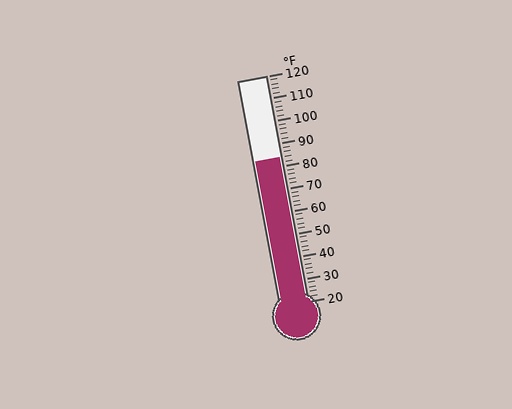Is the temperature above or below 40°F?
The temperature is above 40°F.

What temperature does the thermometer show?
The thermometer shows approximately 84°F.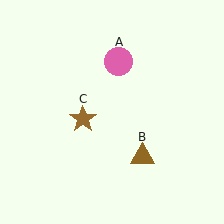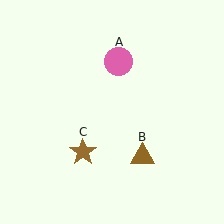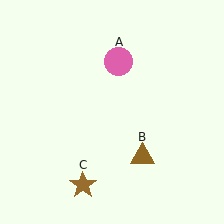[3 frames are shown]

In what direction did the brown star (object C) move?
The brown star (object C) moved down.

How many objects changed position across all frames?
1 object changed position: brown star (object C).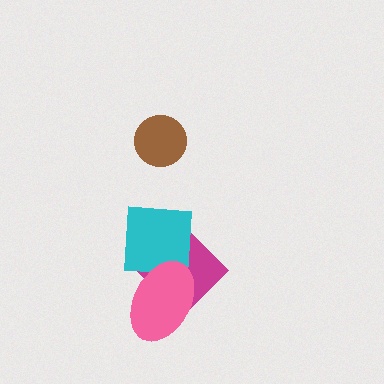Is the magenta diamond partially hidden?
Yes, it is partially covered by another shape.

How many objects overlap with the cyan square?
2 objects overlap with the cyan square.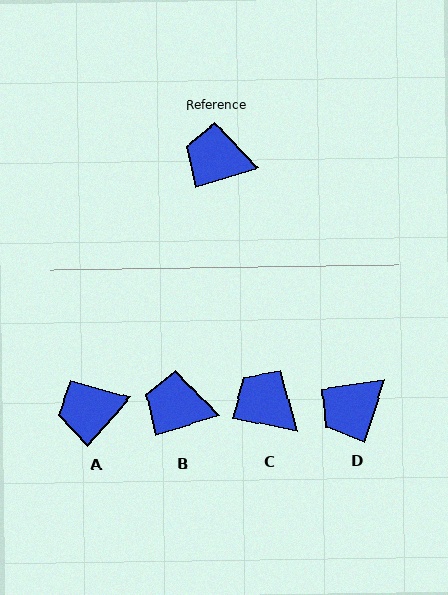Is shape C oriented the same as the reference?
No, it is off by about 29 degrees.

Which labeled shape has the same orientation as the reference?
B.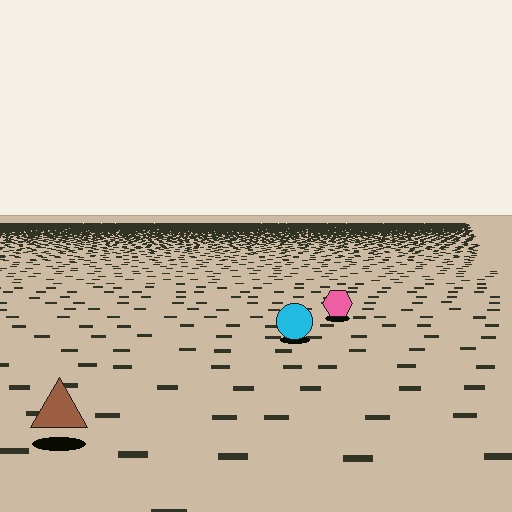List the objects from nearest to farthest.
From nearest to farthest: the brown triangle, the cyan circle, the pink hexagon.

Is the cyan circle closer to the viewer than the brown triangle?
No. The brown triangle is closer — you can tell from the texture gradient: the ground texture is coarser near it.